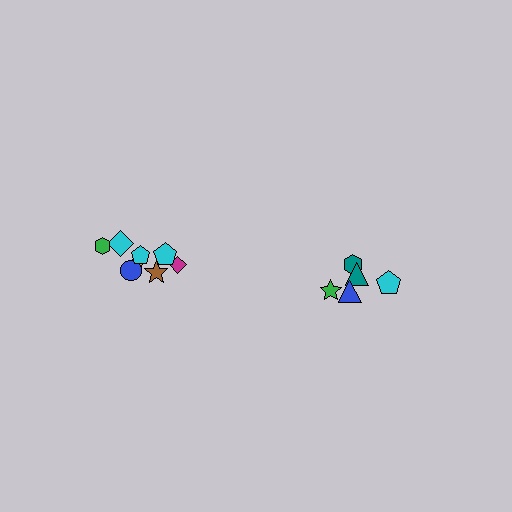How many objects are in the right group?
There are 5 objects.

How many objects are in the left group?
There are 8 objects.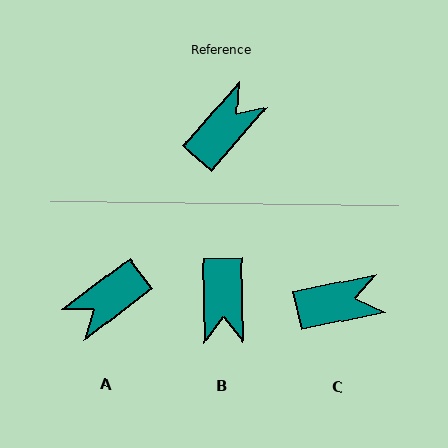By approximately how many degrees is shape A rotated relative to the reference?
Approximately 168 degrees counter-clockwise.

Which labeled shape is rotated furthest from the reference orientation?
A, about 168 degrees away.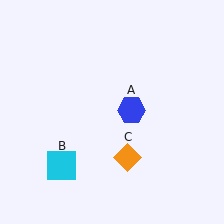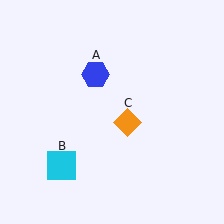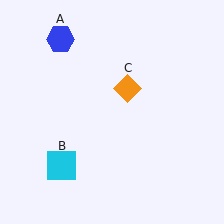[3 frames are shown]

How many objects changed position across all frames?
2 objects changed position: blue hexagon (object A), orange diamond (object C).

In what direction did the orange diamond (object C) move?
The orange diamond (object C) moved up.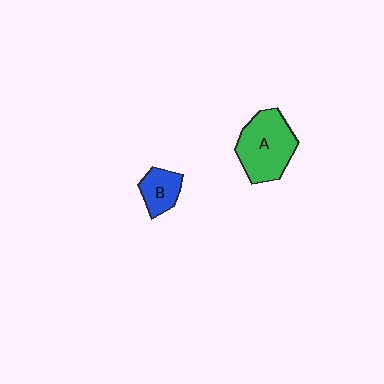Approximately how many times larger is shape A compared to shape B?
Approximately 2.1 times.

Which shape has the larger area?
Shape A (green).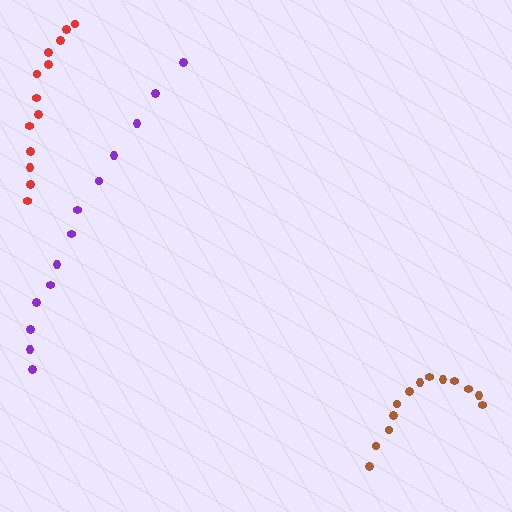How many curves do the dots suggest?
There are 3 distinct paths.